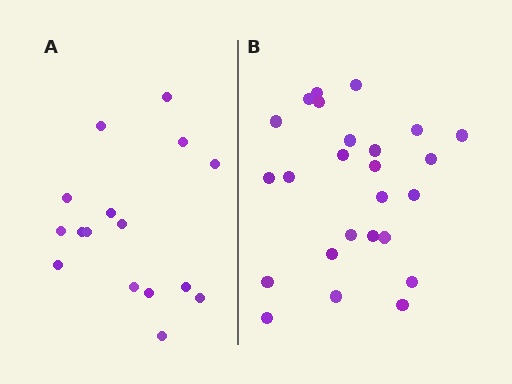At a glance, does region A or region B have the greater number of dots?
Region B (the right region) has more dots.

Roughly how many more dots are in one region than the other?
Region B has roughly 8 or so more dots than region A.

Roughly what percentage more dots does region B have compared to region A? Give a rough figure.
About 55% more.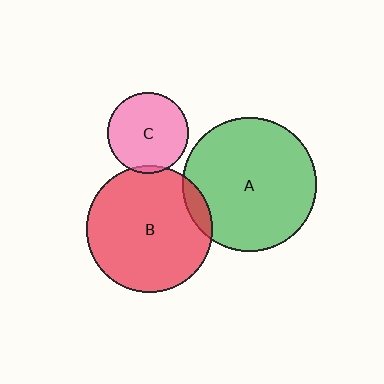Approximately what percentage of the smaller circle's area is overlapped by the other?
Approximately 10%.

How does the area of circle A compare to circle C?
Approximately 2.7 times.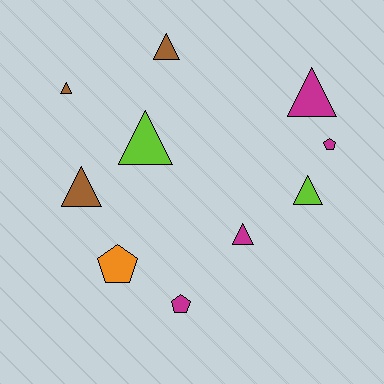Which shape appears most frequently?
Triangle, with 7 objects.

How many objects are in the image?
There are 10 objects.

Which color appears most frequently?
Magenta, with 4 objects.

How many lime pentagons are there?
There are no lime pentagons.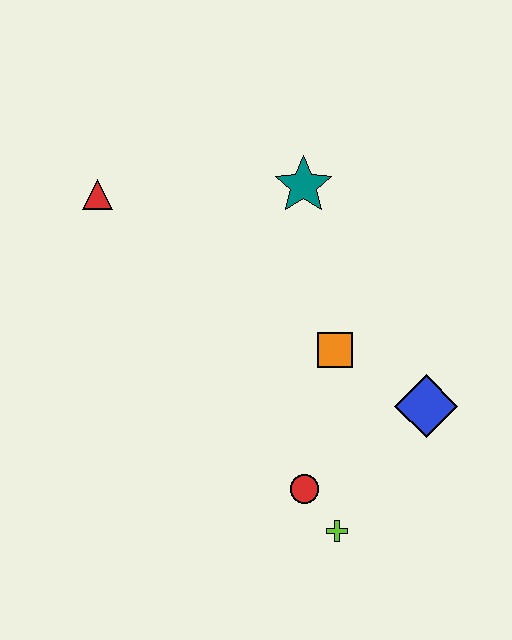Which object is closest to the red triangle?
The teal star is closest to the red triangle.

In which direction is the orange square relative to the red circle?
The orange square is above the red circle.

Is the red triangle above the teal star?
No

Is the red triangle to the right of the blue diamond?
No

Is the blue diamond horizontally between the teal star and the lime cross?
No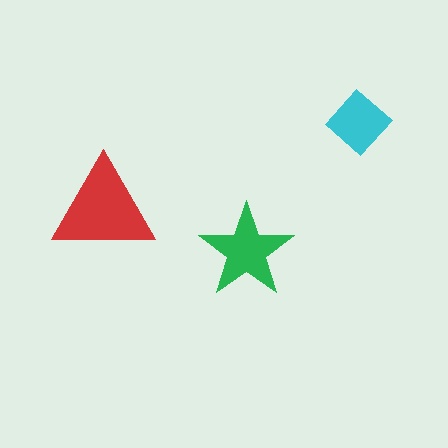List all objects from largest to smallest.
The red triangle, the green star, the cyan diamond.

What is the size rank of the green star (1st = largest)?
2nd.